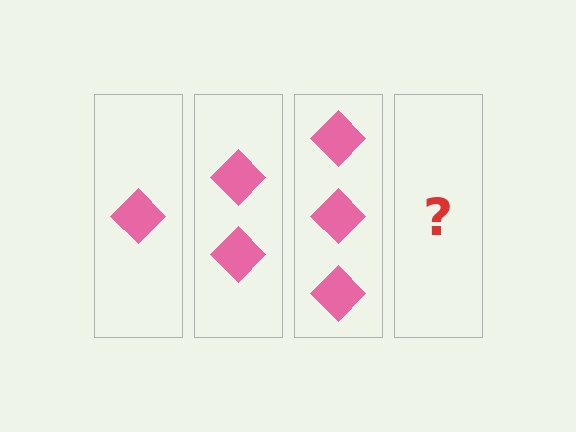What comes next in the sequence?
The next element should be 4 diamonds.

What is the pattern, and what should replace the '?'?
The pattern is that each step adds one more diamond. The '?' should be 4 diamonds.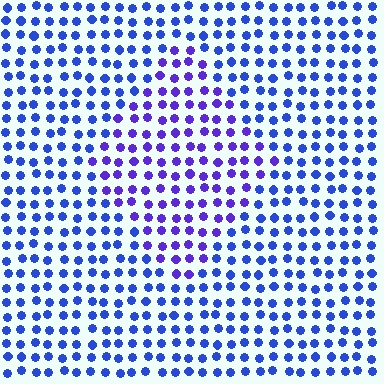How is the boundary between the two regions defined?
The boundary is defined purely by a slight shift in hue (about 30 degrees). Spacing, size, and orientation are identical on both sides.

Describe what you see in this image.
The image is filled with small blue elements in a uniform arrangement. A diamond-shaped region is visible where the elements are tinted to a slightly different hue, forming a subtle color boundary.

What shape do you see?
I see a diamond.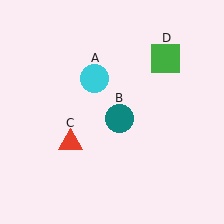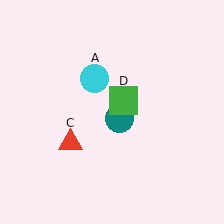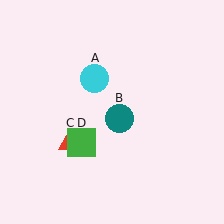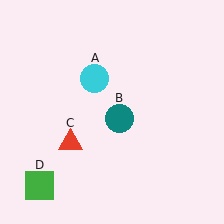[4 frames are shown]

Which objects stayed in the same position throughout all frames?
Cyan circle (object A) and teal circle (object B) and red triangle (object C) remained stationary.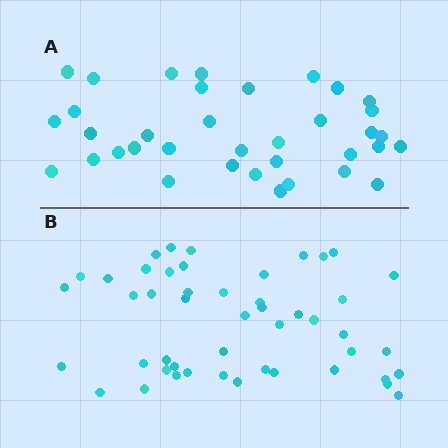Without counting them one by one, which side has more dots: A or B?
Region B (the bottom region) has more dots.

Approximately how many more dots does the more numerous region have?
Region B has roughly 12 or so more dots than region A.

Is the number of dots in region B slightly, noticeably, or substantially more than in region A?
Region B has noticeably more, but not dramatically so. The ratio is roughly 1.3 to 1.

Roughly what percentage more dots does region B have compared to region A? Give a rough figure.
About 35% more.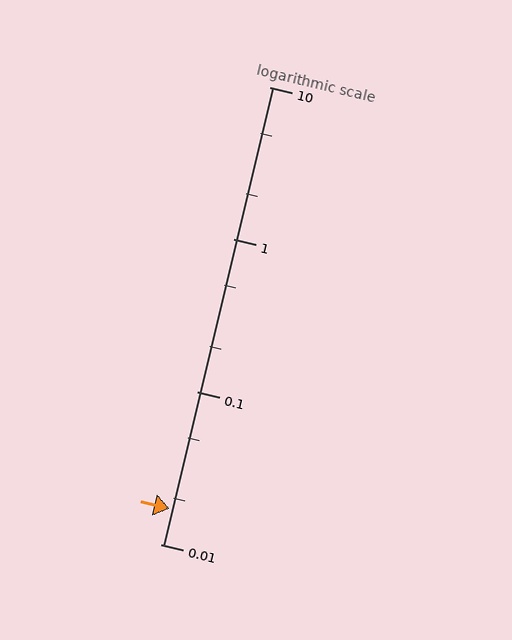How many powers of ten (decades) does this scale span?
The scale spans 3 decades, from 0.01 to 10.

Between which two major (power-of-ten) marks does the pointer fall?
The pointer is between 0.01 and 0.1.